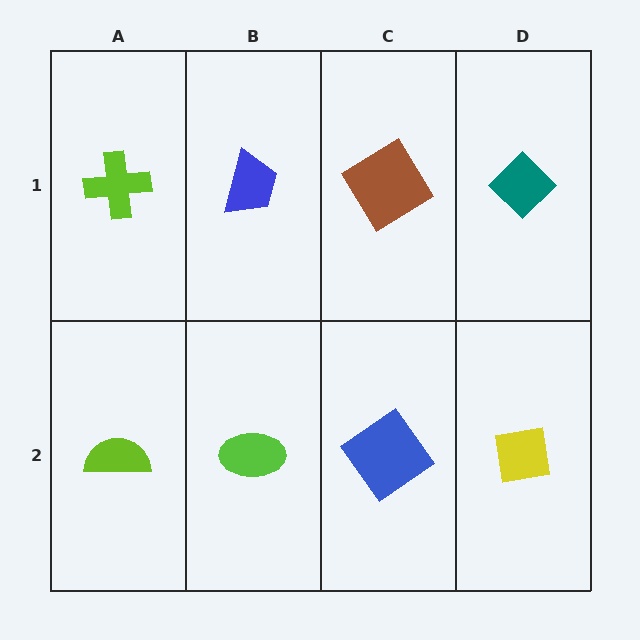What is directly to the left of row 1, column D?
A brown diamond.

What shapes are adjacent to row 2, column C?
A brown diamond (row 1, column C), a lime ellipse (row 2, column B), a yellow square (row 2, column D).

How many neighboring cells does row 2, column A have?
2.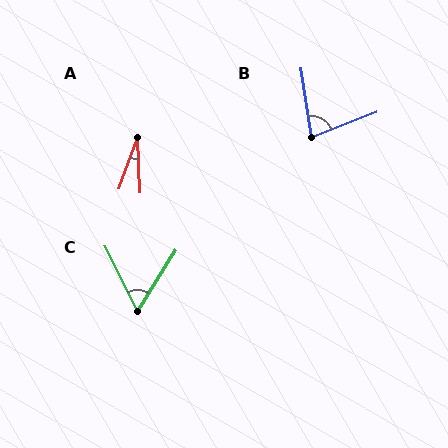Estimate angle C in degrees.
Approximately 58 degrees.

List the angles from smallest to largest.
A (23°), C (58°), B (77°).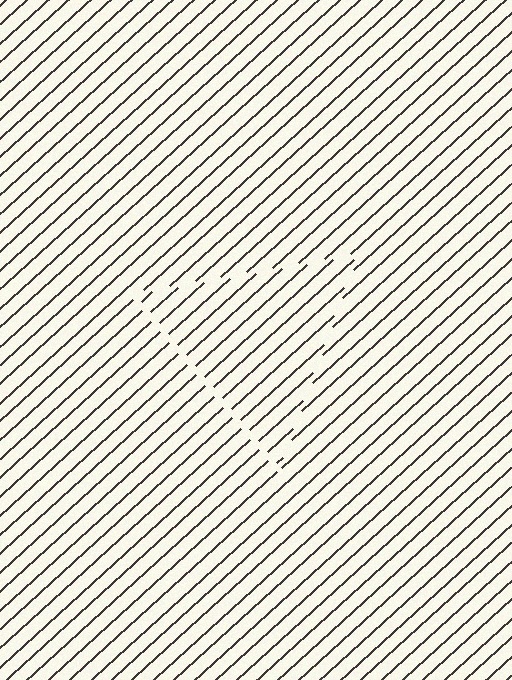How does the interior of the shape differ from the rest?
The interior of the shape contains the same grating, shifted by half a period — the contour is defined by the phase discontinuity where line-ends from the inner and outer gratings abut.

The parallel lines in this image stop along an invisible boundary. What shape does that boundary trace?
An illusory triangle. The interior of the shape contains the same grating, shifted by half a period — the contour is defined by the phase discontinuity where line-ends from the inner and outer gratings abut.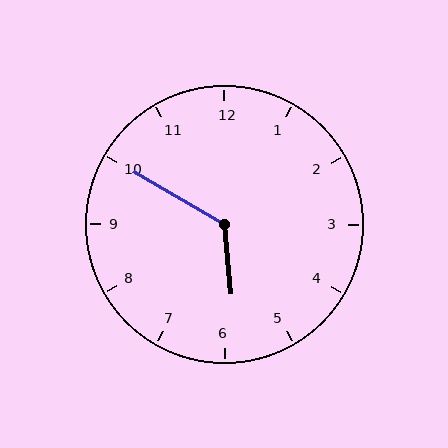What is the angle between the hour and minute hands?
Approximately 125 degrees.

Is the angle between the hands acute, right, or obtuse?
It is obtuse.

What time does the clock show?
5:50.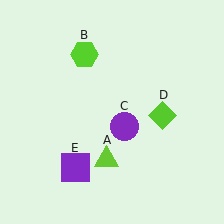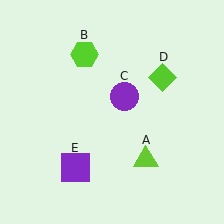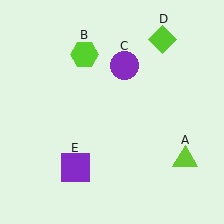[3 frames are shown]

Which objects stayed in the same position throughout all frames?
Lime hexagon (object B) and purple square (object E) remained stationary.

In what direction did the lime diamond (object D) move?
The lime diamond (object D) moved up.